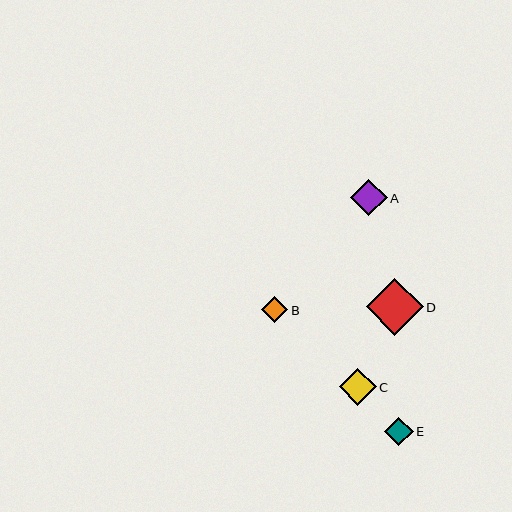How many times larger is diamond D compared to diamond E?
Diamond D is approximately 2.0 times the size of diamond E.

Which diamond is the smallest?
Diamond B is the smallest with a size of approximately 27 pixels.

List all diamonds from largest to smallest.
From largest to smallest: D, C, A, E, B.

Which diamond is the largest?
Diamond D is the largest with a size of approximately 57 pixels.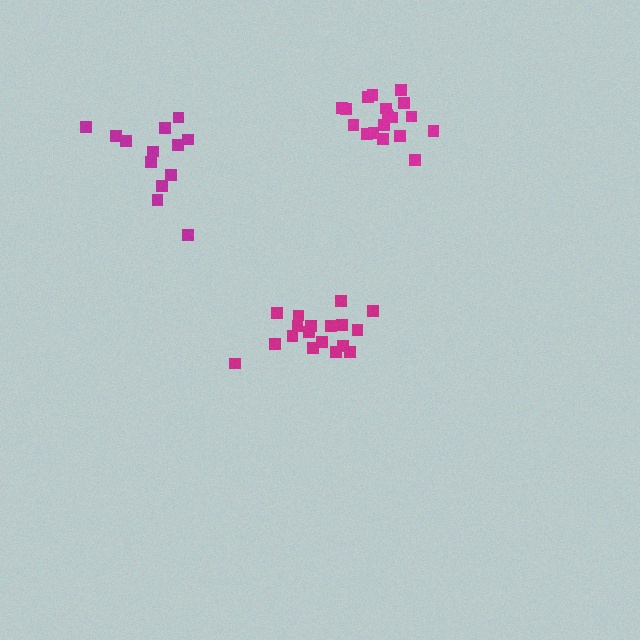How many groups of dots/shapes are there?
There are 3 groups.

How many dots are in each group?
Group 1: 14 dots, Group 2: 18 dots, Group 3: 19 dots (51 total).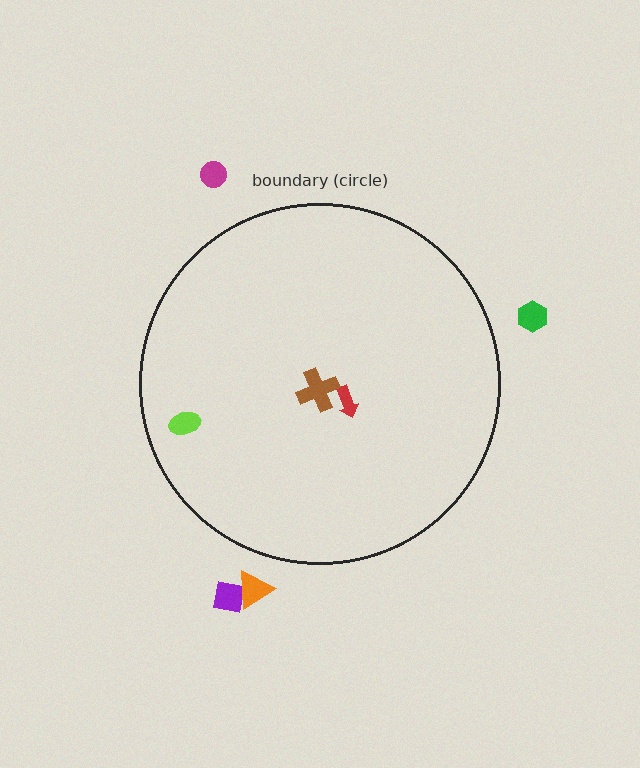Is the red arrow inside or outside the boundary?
Inside.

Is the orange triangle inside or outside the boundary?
Outside.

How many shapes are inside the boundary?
3 inside, 4 outside.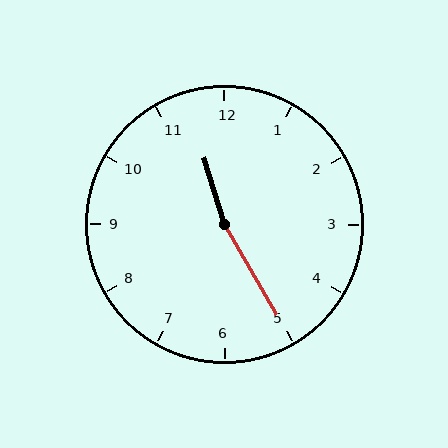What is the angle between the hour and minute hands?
Approximately 168 degrees.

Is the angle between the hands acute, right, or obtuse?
It is obtuse.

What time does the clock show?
11:25.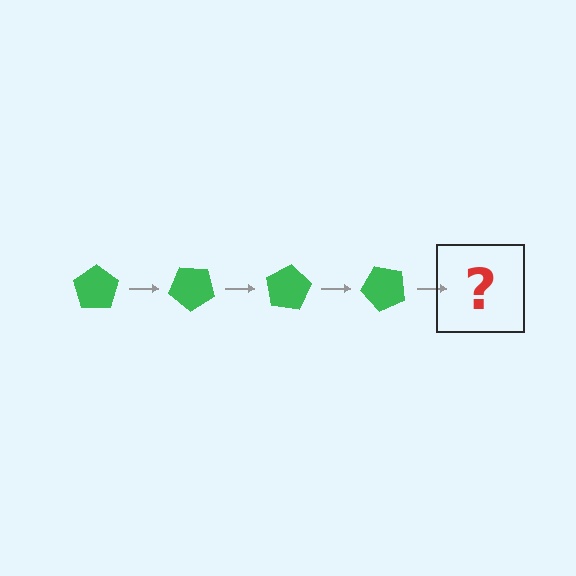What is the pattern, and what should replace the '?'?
The pattern is that the pentagon rotates 40 degrees each step. The '?' should be a green pentagon rotated 160 degrees.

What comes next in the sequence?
The next element should be a green pentagon rotated 160 degrees.